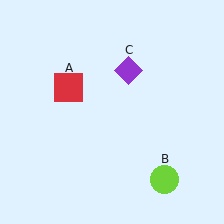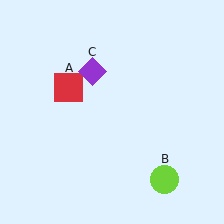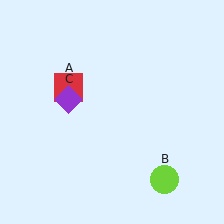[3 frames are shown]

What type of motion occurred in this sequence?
The purple diamond (object C) rotated counterclockwise around the center of the scene.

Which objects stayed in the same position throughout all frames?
Red square (object A) and lime circle (object B) remained stationary.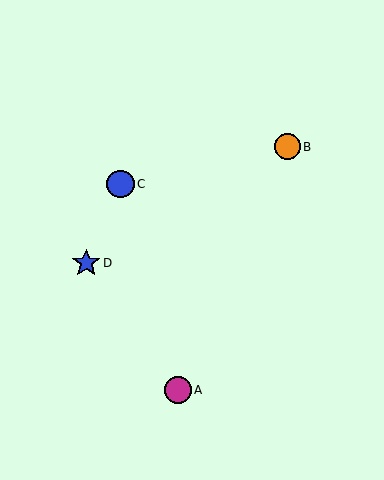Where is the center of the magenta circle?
The center of the magenta circle is at (178, 390).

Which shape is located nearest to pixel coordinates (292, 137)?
The orange circle (labeled B) at (287, 147) is nearest to that location.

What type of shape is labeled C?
Shape C is a blue circle.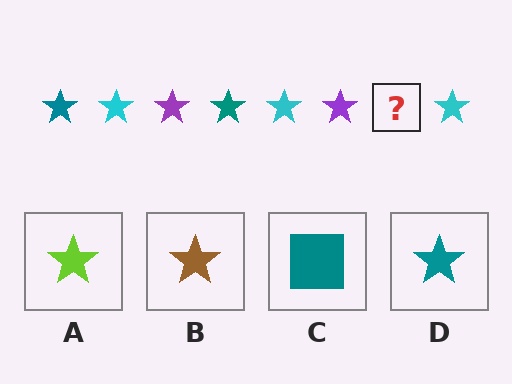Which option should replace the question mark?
Option D.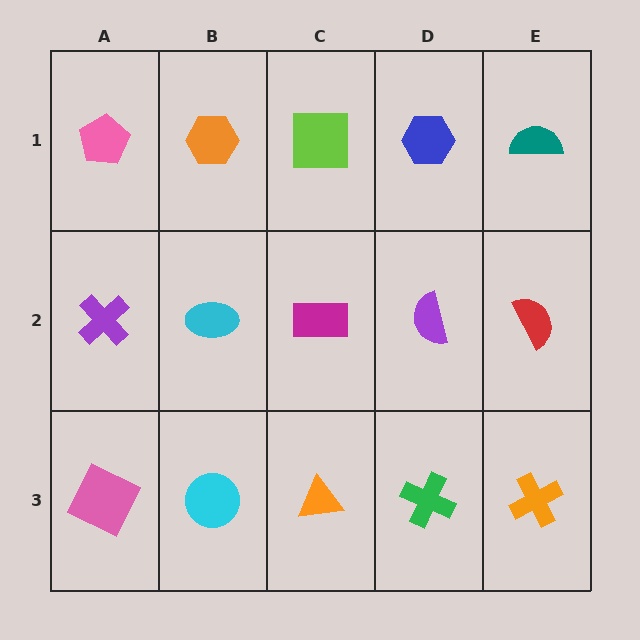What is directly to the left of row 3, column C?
A cyan circle.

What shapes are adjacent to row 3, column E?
A red semicircle (row 2, column E), a green cross (row 3, column D).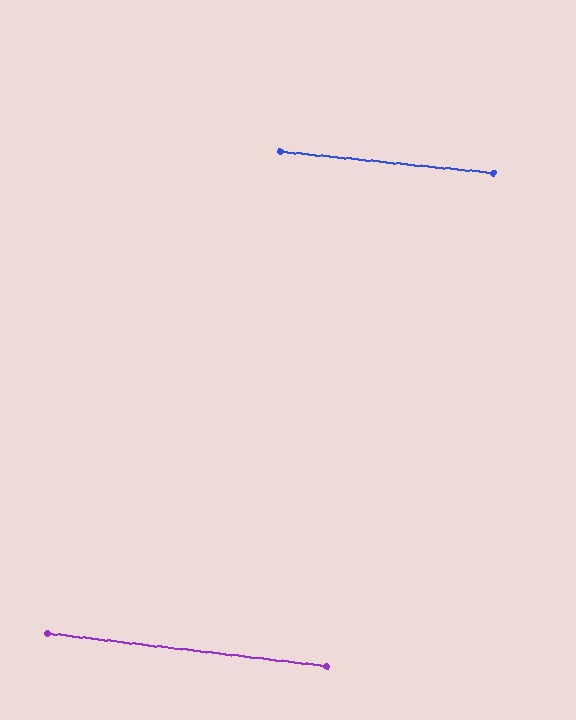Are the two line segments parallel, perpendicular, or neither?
Parallel — their directions differ by only 0.7°.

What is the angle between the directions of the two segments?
Approximately 1 degree.